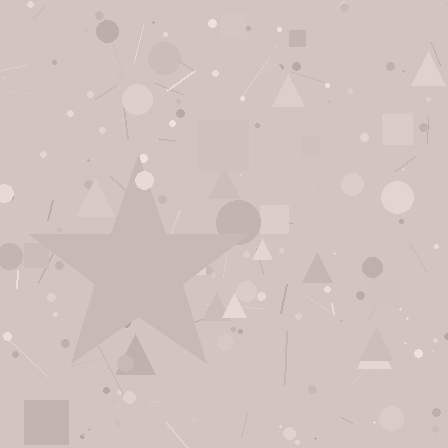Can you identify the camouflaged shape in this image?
The camouflaged shape is a star.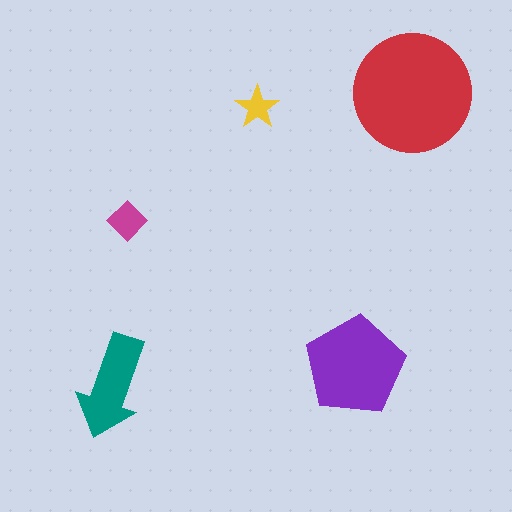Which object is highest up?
The red circle is topmost.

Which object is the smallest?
The yellow star.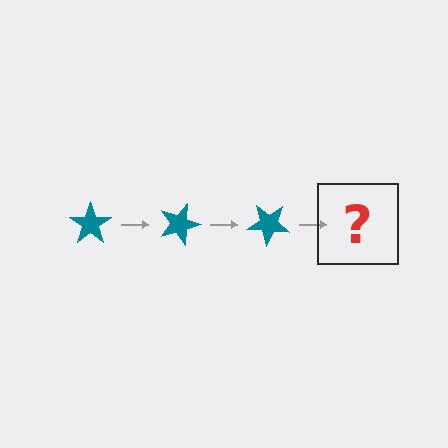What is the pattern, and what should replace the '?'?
The pattern is that the star rotates 20 degrees each step. The '?' should be a teal star rotated 60 degrees.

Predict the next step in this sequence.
The next step is a teal star rotated 60 degrees.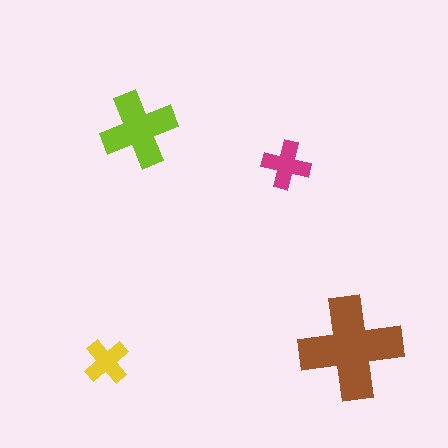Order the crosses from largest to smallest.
the brown one, the lime one, the magenta one, the yellow one.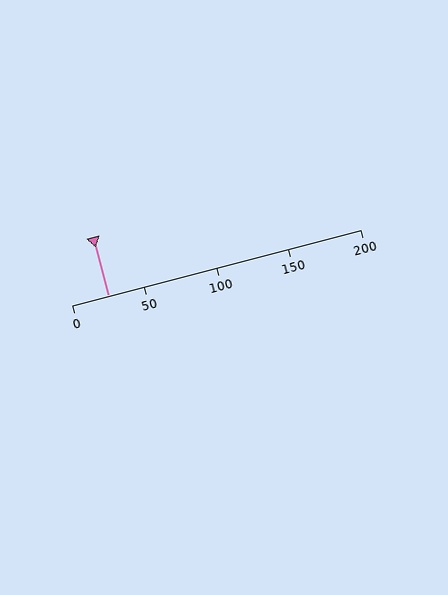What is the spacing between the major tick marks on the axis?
The major ticks are spaced 50 apart.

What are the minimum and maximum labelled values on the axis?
The axis runs from 0 to 200.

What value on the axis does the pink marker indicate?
The marker indicates approximately 25.